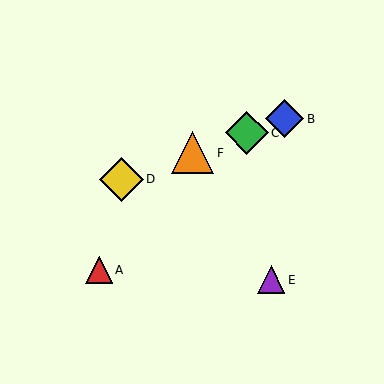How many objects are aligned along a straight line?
4 objects (B, C, D, F) are aligned along a straight line.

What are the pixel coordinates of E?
Object E is at (271, 280).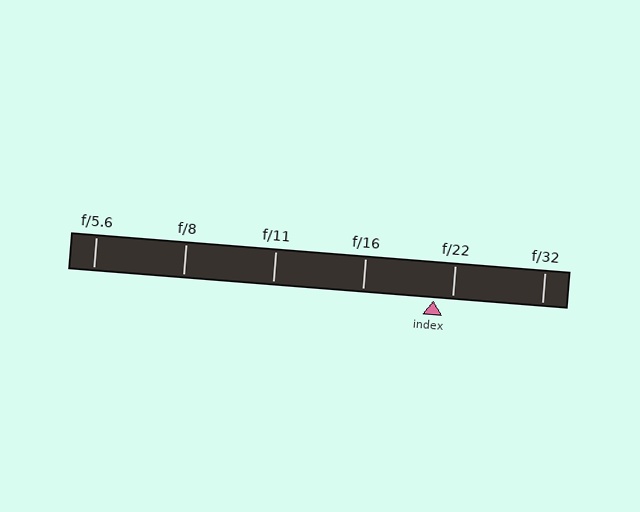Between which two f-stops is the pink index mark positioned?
The index mark is between f/16 and f/22.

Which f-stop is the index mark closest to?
The index mark is closest to f/22.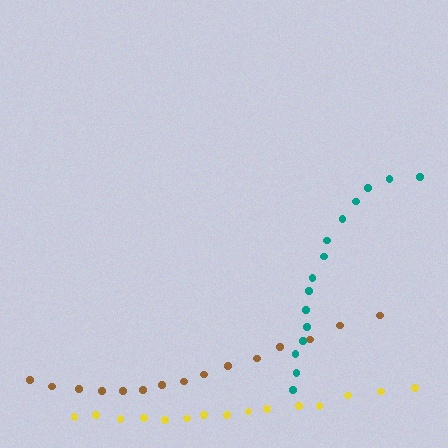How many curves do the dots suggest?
There are 3 distinct paths.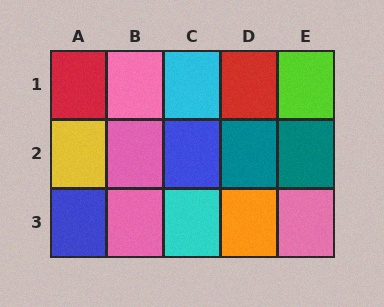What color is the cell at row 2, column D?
Teal.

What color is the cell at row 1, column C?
Cyan.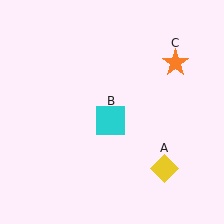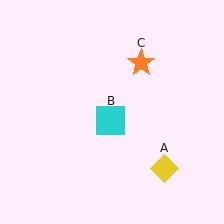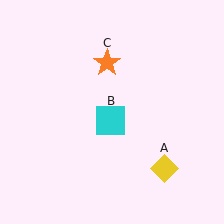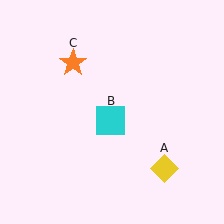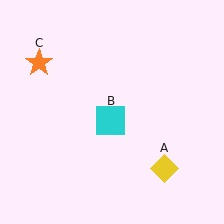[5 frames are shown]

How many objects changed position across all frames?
1 object changed position: orange star (object C).